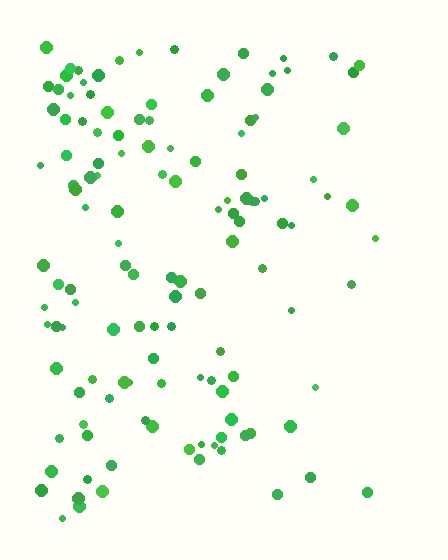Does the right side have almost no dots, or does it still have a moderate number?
Still a moderate number, just noticeably fewer than the left.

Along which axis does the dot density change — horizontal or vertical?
Horizontal.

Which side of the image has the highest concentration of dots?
The left.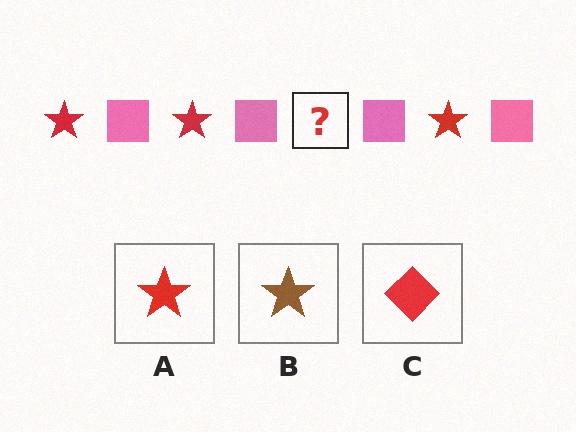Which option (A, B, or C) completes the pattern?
A.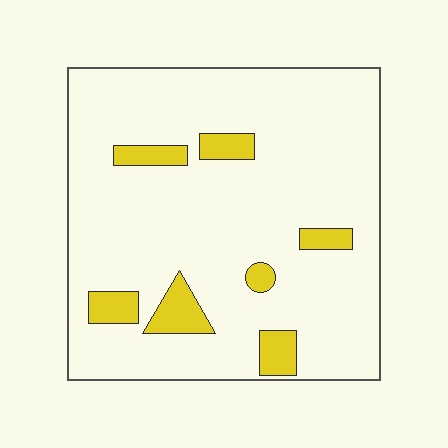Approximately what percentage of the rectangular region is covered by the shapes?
Approximately 10%.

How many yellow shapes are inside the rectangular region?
7.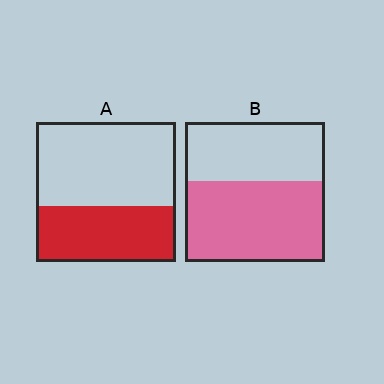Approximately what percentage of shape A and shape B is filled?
A is approximately 40% and B is approximately 60%.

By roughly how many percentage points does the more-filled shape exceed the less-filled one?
By roughly 20 percentage points (B over A).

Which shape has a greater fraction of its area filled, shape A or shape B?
Shape B.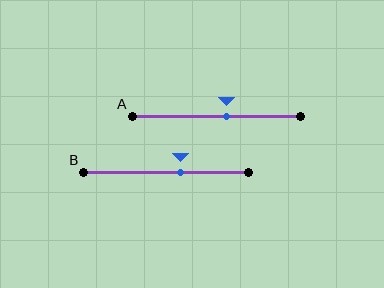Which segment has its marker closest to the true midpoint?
Segment A has its marker closest to the true midpoint.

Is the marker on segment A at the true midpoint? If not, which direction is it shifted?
No, the marker on segment A is shifted to the right by about 6% of the segment length.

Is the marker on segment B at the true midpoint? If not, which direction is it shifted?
No, the marker on segment B is shifted to the right by about 9% of the segment length.